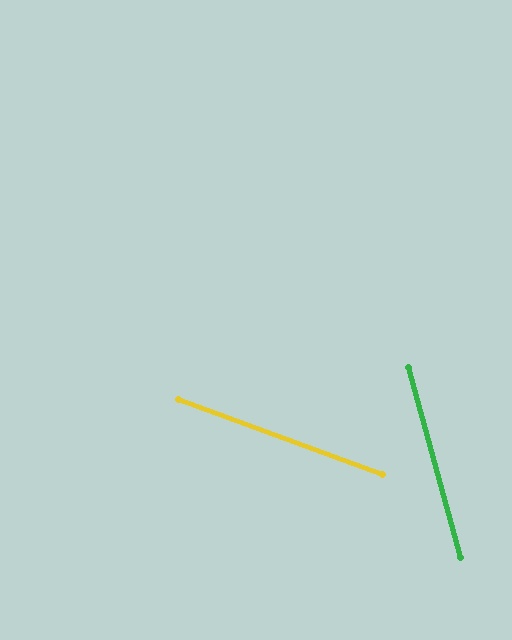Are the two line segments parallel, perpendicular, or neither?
Neither parallel nor perpendicular — they differ by about 55°.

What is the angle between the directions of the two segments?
Approximately 55 degrees.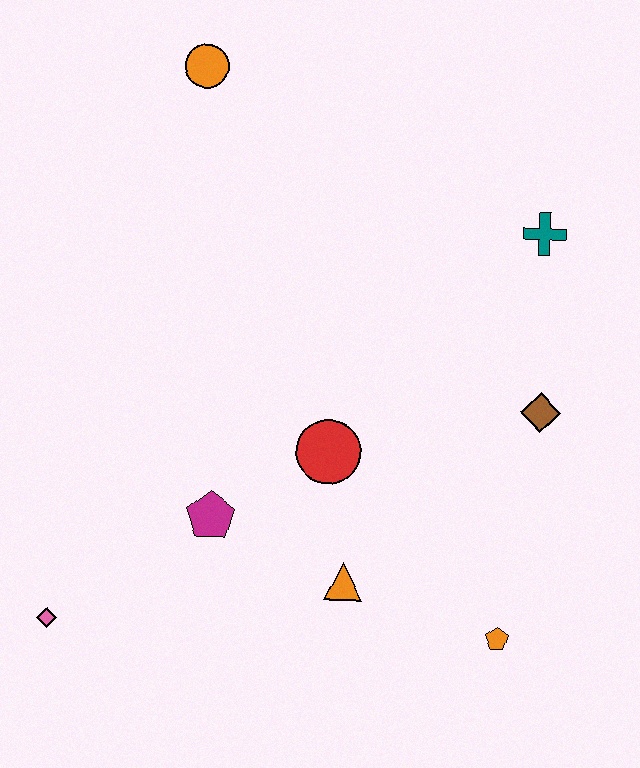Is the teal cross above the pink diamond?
Yes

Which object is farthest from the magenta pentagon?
The orange circle is farthest from the magenta pentagon.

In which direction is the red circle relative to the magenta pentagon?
The red circle is to the right of the magenta pentagon.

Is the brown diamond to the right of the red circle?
Yes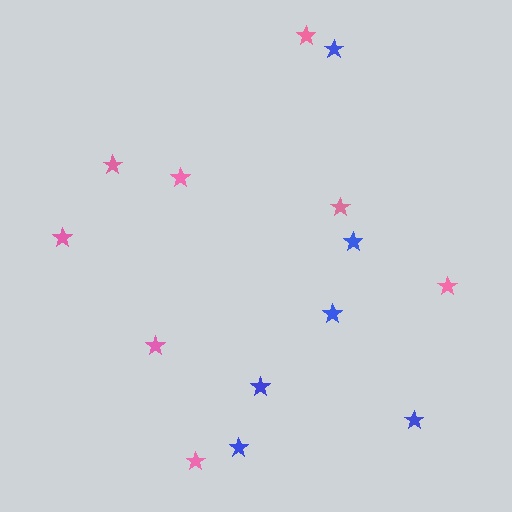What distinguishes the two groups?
There are 2 groups: one group of blue stars (6) and one group of pink stars (8).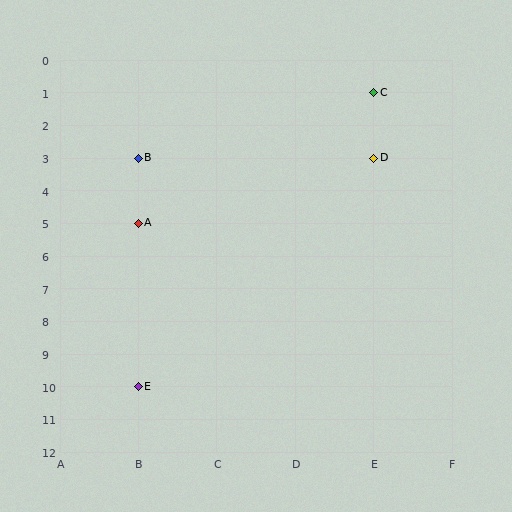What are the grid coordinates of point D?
Point D is at grid coordinates (E, 3).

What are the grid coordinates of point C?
Point C is at grid coordinates (E, 1).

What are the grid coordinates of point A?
Point A is at grid coordinates (B, 5).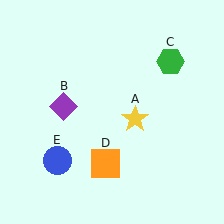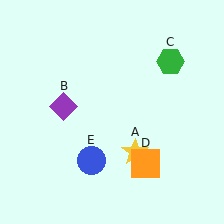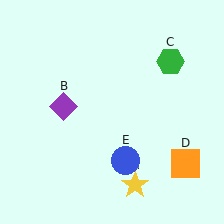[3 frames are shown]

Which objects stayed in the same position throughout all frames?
Purple diamond (object B) and green hexagon (object C) remained stationary.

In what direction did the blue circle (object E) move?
The blue circle (object E) moved right.